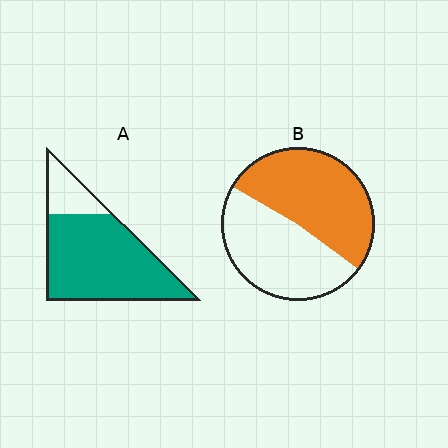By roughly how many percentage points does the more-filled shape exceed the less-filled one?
By roughly 30 percentage points (A over B).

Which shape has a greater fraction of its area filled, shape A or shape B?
Shape A.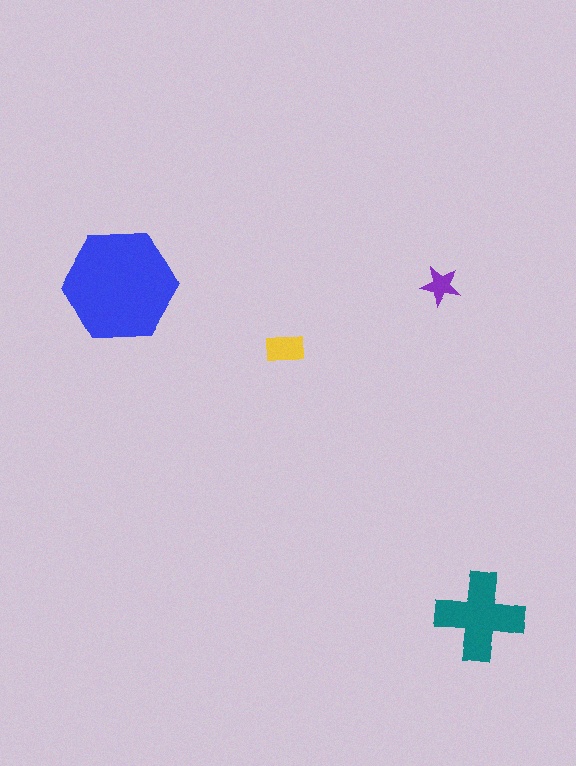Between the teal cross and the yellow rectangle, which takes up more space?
The teal cross.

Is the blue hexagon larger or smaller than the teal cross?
Larger.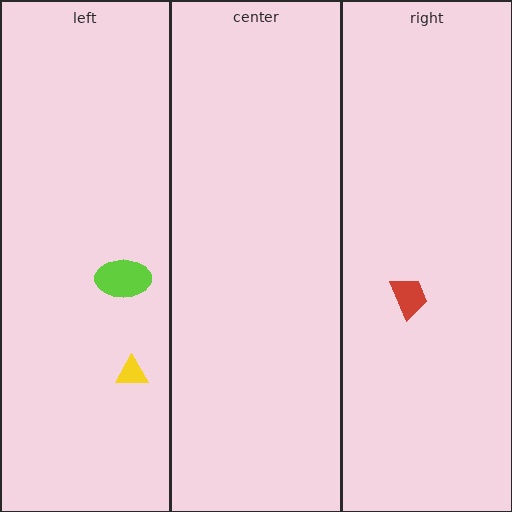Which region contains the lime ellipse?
The left region.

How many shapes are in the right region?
1.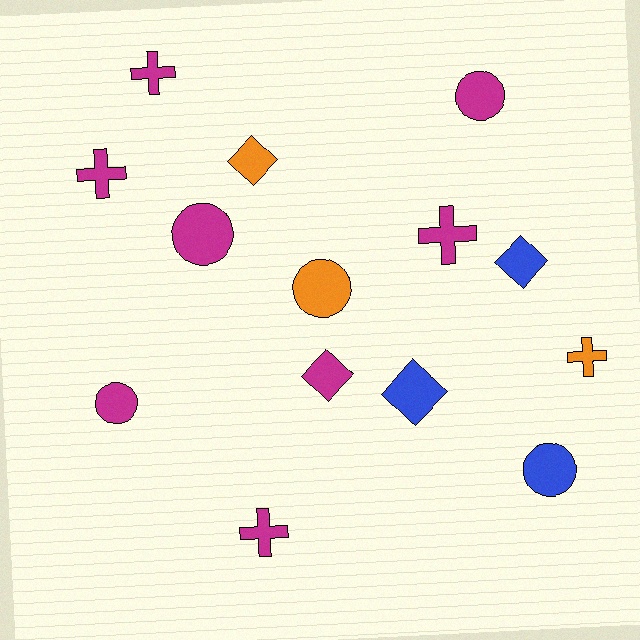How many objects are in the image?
There are 14 objects.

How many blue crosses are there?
There are no blue crosses.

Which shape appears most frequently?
Circle, with 5 objects.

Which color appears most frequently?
Magenta, with 8 objects.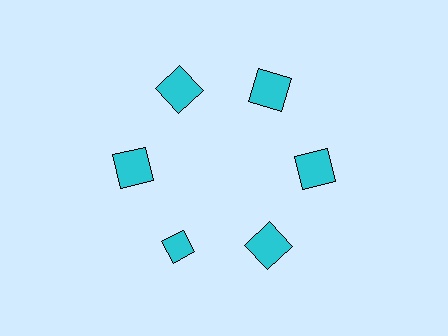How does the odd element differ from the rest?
It has a different shape: diamond instead of square.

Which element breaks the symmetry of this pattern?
The cyan diamond at roughly the 7 o'clock position breaks the symmetry. All other shapes are cyan squares.